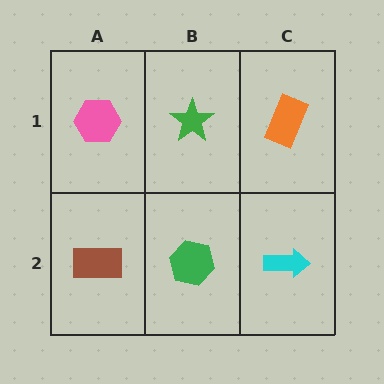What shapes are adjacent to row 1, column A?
A brown rectangle (row 2, column A), a green star (row 1, column B).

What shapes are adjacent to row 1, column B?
A green hexagon (row 2, column B), a pink hexagon (row 1, column A), an orange rectangle (row 1, column C).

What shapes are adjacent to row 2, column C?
An orange rectangle (row 1, column C), a green hexagon (row 2, column B).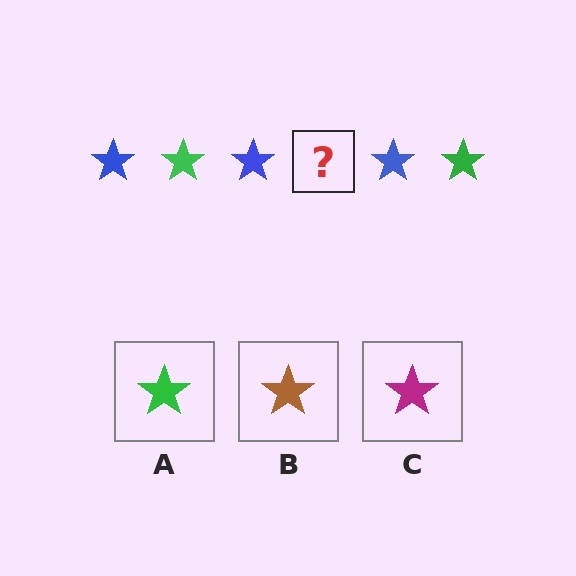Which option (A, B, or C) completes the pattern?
A.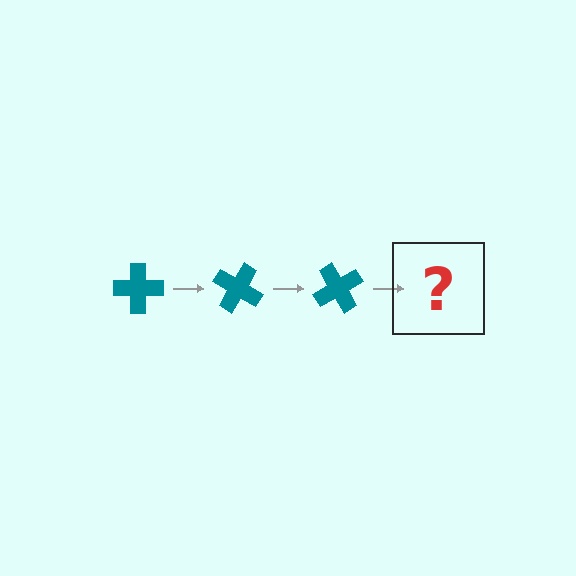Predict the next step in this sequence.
The next step is a teal cross rotated 90 degrees.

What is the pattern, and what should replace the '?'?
The pattern is that the cross rotates 30 degrees each step. The '?' should be a teal cross rotated 90 degrees.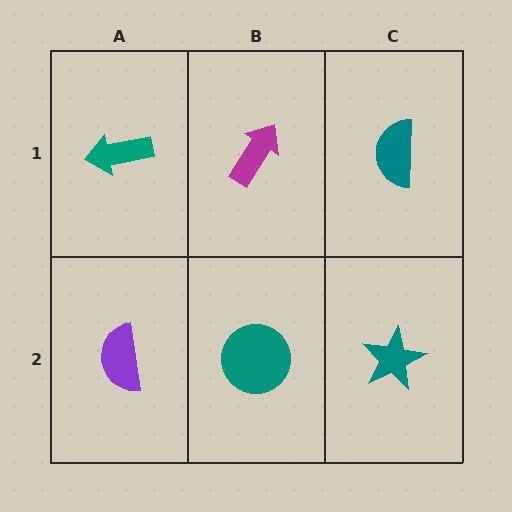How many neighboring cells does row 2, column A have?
2.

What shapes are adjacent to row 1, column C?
A teal star (row 2, column C), a magenta arrow (row 1, column B).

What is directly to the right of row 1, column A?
A magenta arrow.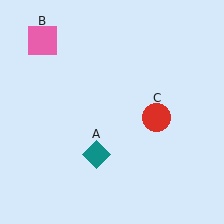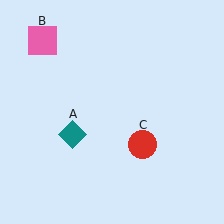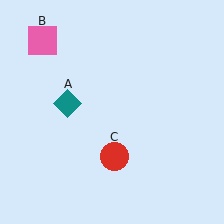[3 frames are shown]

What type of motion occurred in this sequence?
The teal diamond (object A), red circle (object C) rotated clockwise around the center of the scene.